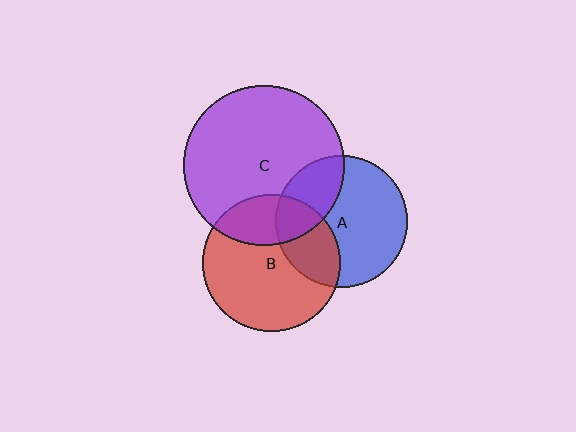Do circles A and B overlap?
Yes.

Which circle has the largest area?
Circle C (purple).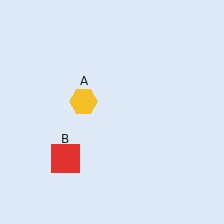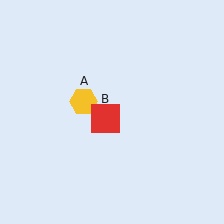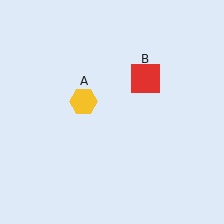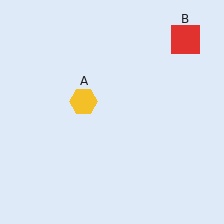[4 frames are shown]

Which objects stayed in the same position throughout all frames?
Yellow hexagon (object A) remained stationary.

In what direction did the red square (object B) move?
The red square (object B) moved up and to the right.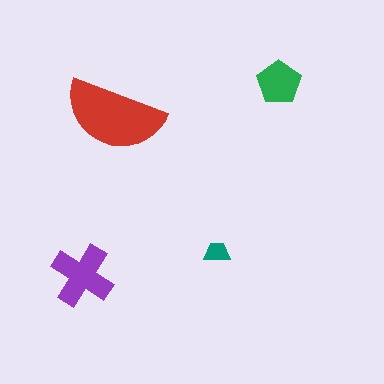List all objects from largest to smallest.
The red semicircle, the purple cross, the green pentagon, the teal trapezoid.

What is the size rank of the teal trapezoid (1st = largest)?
4th.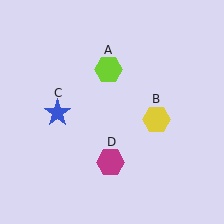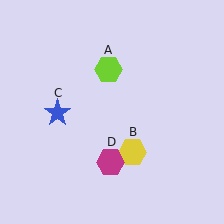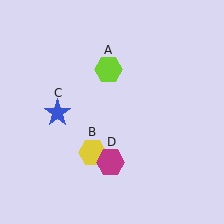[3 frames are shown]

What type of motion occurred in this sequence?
The yellow hexagon (object B) rotated clockwise around the center of the scene.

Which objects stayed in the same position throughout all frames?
Lime hexagon (object A) and blue star (object C) and magenta hexagon (object D) remained stationary.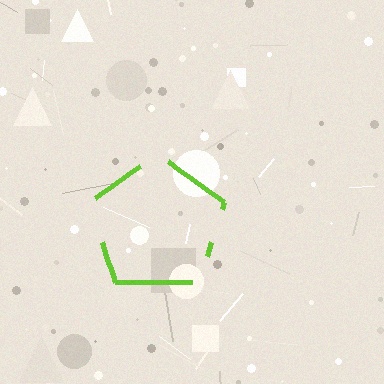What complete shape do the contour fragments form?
The contour fragments form a pentagon.